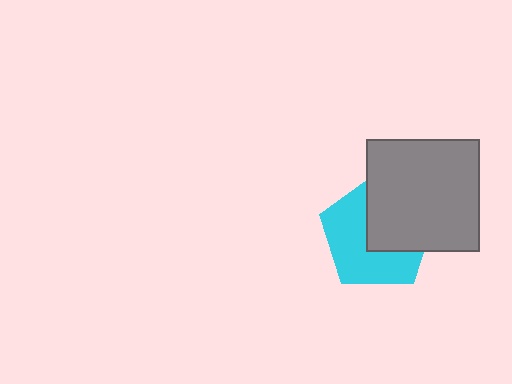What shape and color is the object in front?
The object in front is a gray square.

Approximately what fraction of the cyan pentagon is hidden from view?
Roughly 45% of the cyan pentagon is hidden behind the gray square.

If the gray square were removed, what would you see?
You would see the complete cyan pentagon.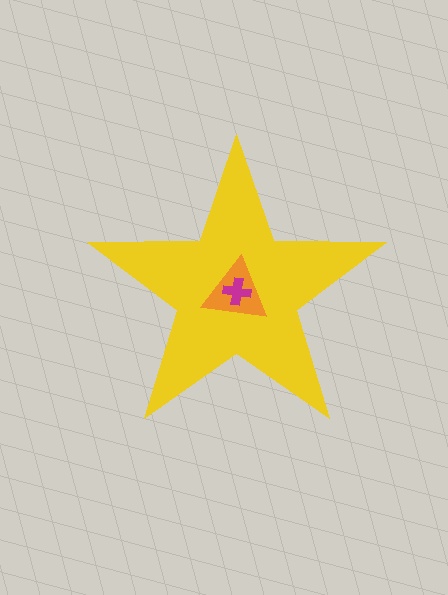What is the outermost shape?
The yellow star.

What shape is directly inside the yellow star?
The orange triangle.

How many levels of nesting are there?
3.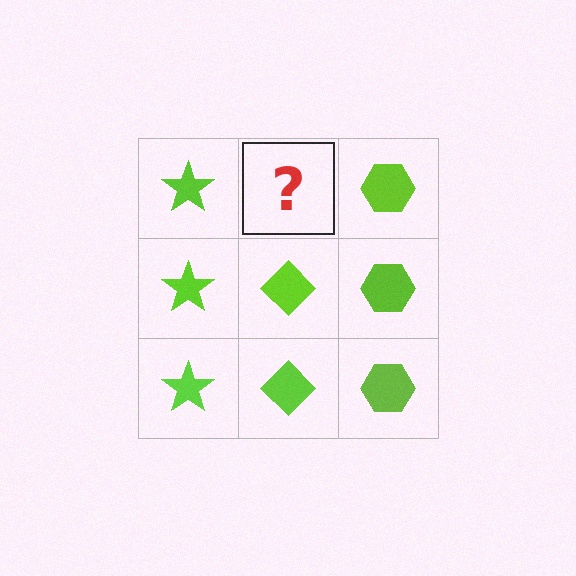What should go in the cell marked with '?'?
The missing cell should contain a lime diamond.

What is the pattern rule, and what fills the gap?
The rule is that each column has a consistent shape. The gap should be filled with a lime diamond.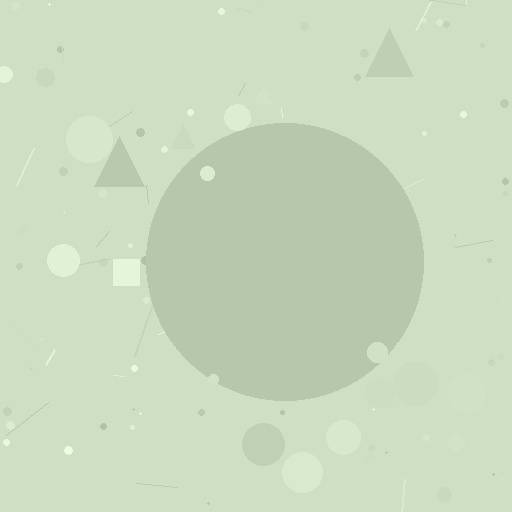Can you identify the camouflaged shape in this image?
The camouflaged shape is a circle.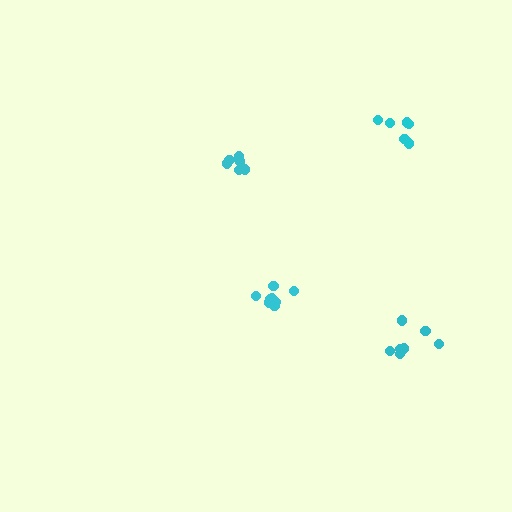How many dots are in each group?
Group 1: 9 dots, Group 2: 6 dots, Group 3: 7 dots, Group 4: 6 dots (28 total).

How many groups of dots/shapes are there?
There are 4 groups.